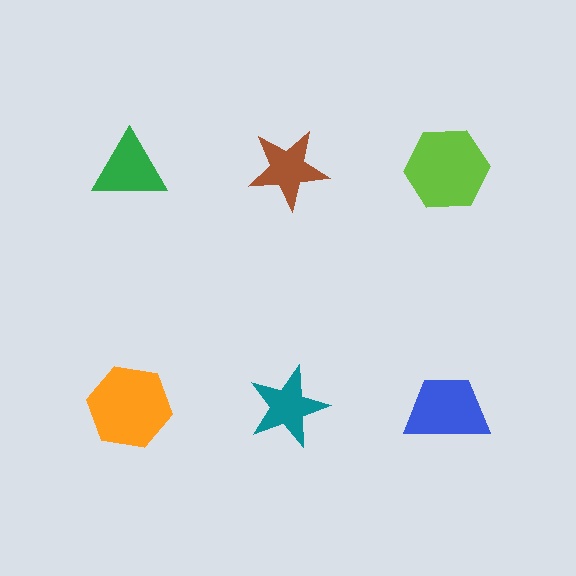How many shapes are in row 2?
3 shapes.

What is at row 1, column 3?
A lime hexagon.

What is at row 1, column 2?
A brown star.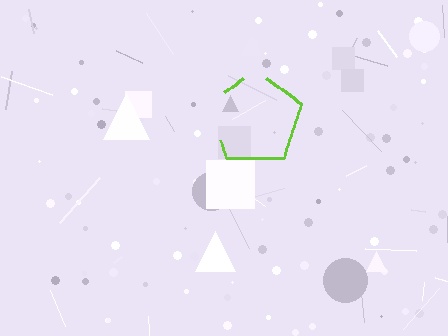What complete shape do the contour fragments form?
The contour fragments form a pentagon.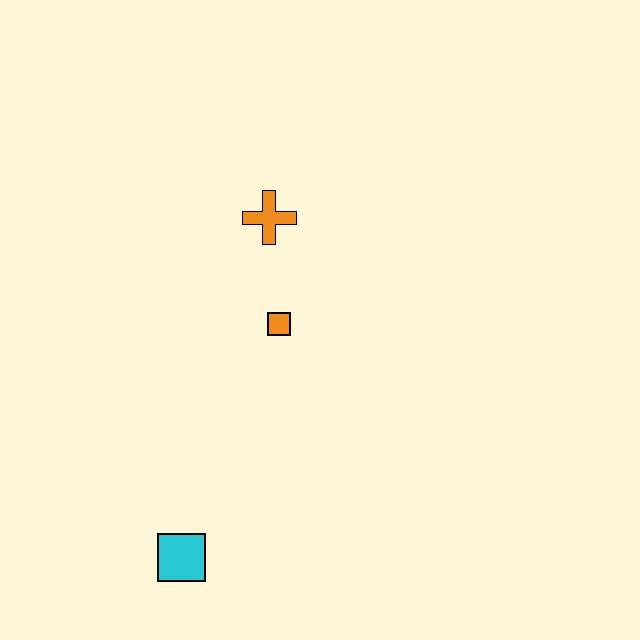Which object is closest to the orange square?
The orange cross is closest to the orange square.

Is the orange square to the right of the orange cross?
Yes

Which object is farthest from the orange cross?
The cyan square is farthest from the orange cross.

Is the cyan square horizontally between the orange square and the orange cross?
No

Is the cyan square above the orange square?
No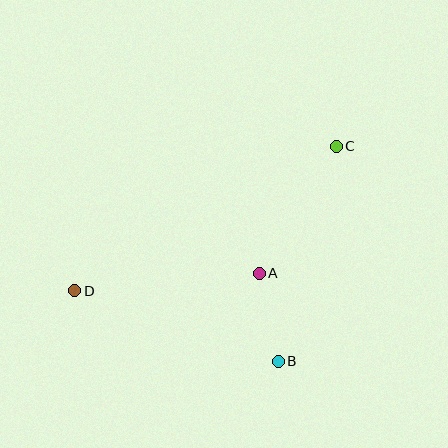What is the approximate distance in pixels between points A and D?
The distance between A and D is approximately 185 pixels.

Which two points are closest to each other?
Points A and B are closest to each other.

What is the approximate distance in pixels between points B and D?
The distance between B and D is approximately 215 pixels.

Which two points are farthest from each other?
Points C and D are farthest from each other.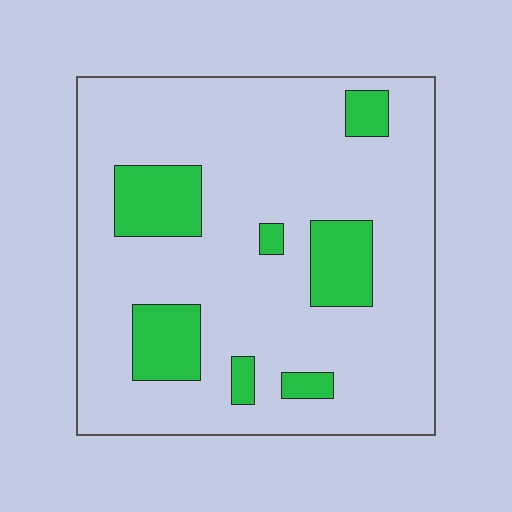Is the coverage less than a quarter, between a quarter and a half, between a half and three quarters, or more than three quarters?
Less than a quarter.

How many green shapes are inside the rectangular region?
7.